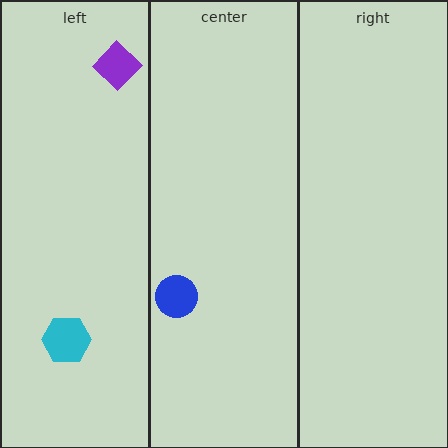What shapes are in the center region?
The blue circle.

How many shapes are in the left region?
2.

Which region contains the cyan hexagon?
The left region.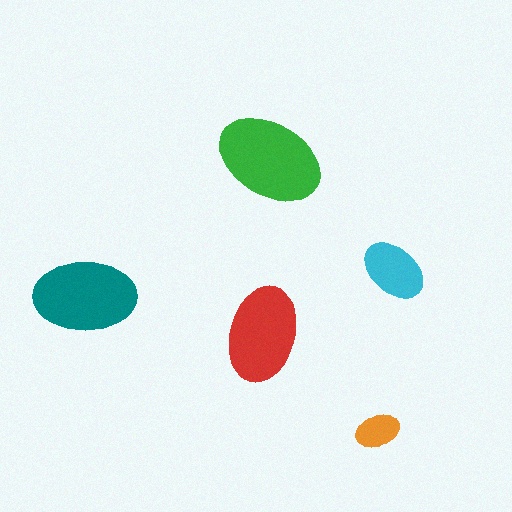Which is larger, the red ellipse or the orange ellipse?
The red one.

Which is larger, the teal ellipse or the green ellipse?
The green one.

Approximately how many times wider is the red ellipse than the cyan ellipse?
About 1.5 times wider.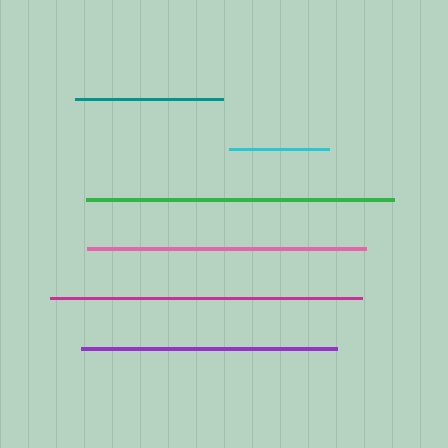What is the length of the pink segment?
The pink segment is approximately 279 pixels long.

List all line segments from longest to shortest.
From longest to shortest: magenta, green, pink, purple, teal, cyan.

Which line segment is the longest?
The magenta line is the longest at approximately 311 pixels.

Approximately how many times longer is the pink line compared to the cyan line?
The pink line is approximately 2.8 times the length of the cyan line.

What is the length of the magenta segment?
The magenta segment is approximately 311 pixels long.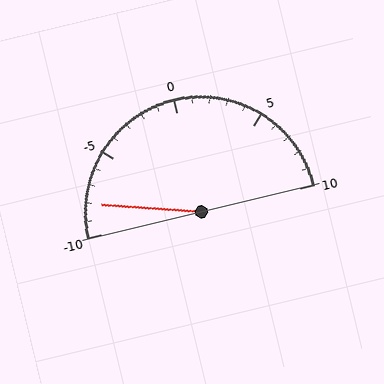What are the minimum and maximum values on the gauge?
The gauge ranges from -10 to 10.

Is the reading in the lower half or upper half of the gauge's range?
The reading is in the lower half of the range (-10 to 10).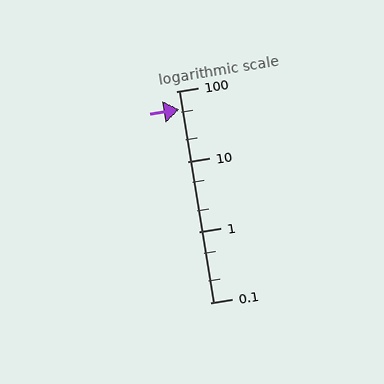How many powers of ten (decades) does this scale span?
The scale spans 3 decades, from 0.1 to 100.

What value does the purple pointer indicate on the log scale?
The pointer indicates approximately 55.